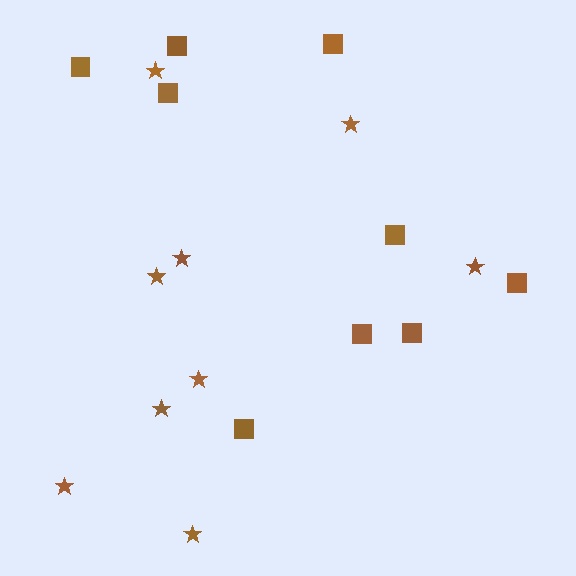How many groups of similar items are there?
There are 2 groups: one group of stars (9) and one group of squares (9).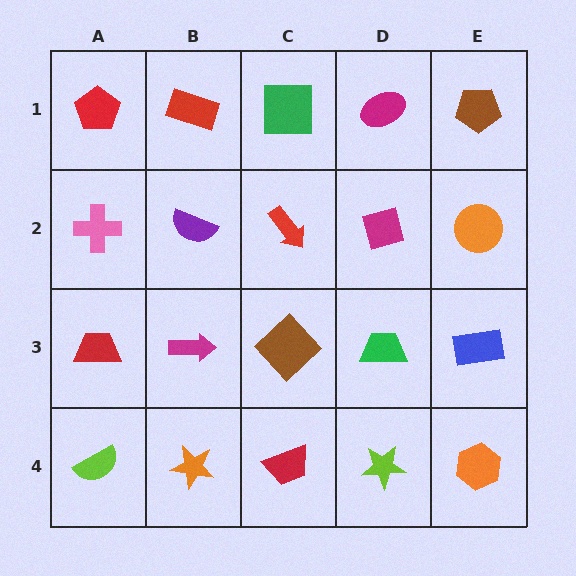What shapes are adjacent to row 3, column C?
A red arrow (row 2, column C), a red trapezoid (row 4, column C), a magenta arrow (row 3, column B), a green trapezoid (row 3, column D).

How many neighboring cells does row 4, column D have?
3.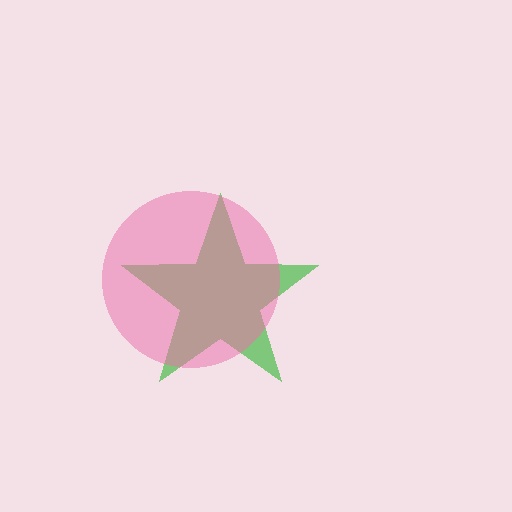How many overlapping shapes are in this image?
There are 2 overlapping shapes in the image.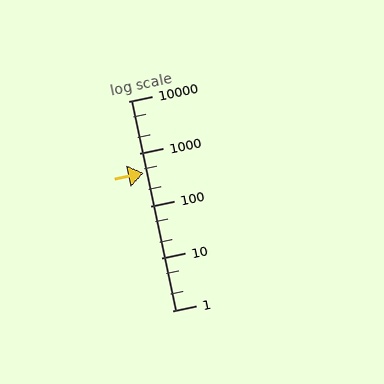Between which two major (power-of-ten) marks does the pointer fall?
The pointer is between 100 and 1000.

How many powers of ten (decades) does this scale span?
The scale spans 4 decades, from 1 to 10000.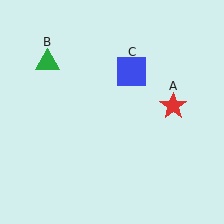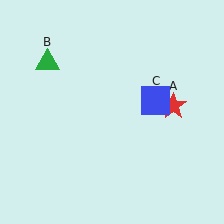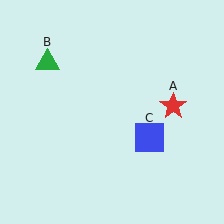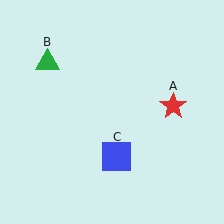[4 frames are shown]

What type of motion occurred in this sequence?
The blue square (object C) rotated clockwise around the center of the scene.